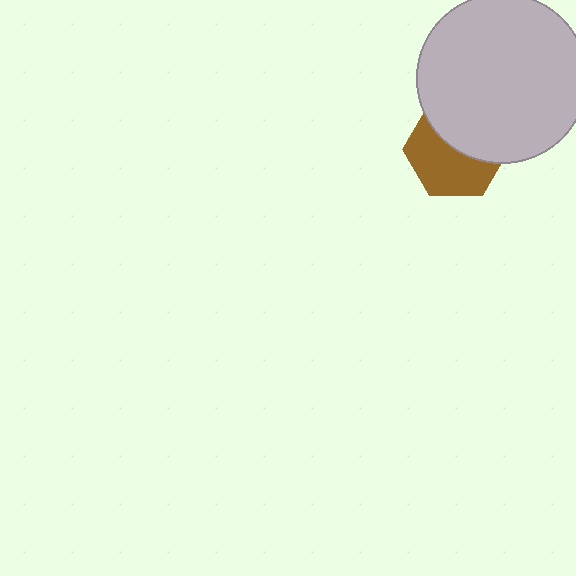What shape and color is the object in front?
The object in front is a light gray circle.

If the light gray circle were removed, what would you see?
You would see the complete brown hexagon.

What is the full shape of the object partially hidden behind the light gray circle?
The partially hidden object is a brown hexagon.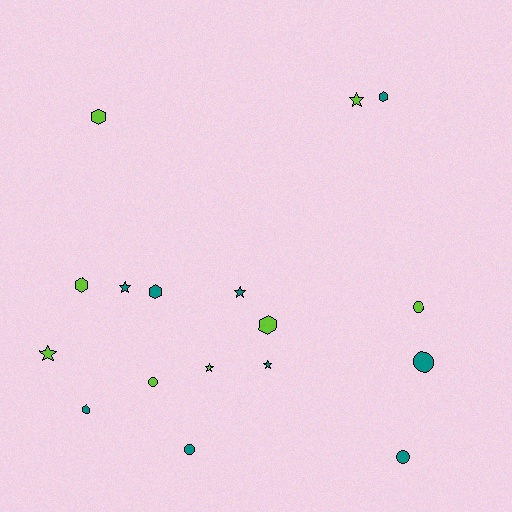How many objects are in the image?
There are 17 objects.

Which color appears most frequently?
Teal, with 9 objects.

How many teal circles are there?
There are 3 teal circles.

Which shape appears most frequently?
Star, with 6 objects.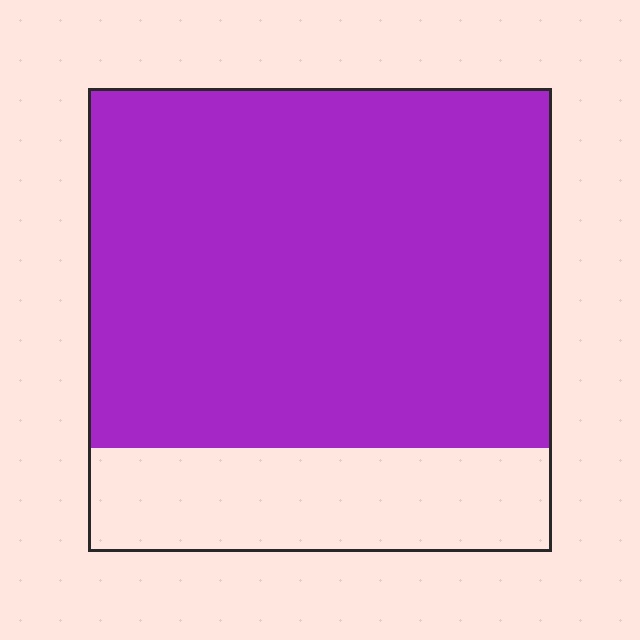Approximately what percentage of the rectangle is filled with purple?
Approximately 80%.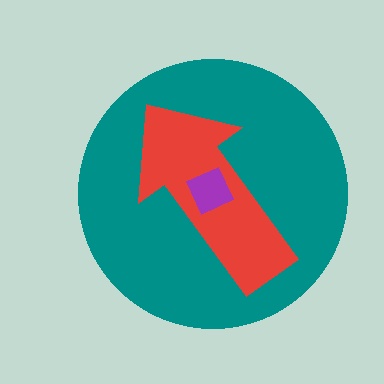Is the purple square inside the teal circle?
Yes.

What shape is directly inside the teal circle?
The red arrow.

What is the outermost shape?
The teal circle.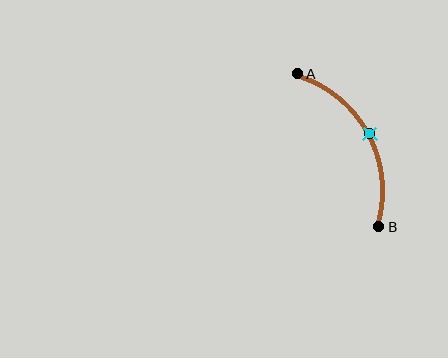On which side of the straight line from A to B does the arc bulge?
The arc bulges to the right of the straight line connecting A and B.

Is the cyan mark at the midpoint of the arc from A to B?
Yes. The cyan mark lies on the arc at equal arc-length from both A and B — it is the arc midpoint.